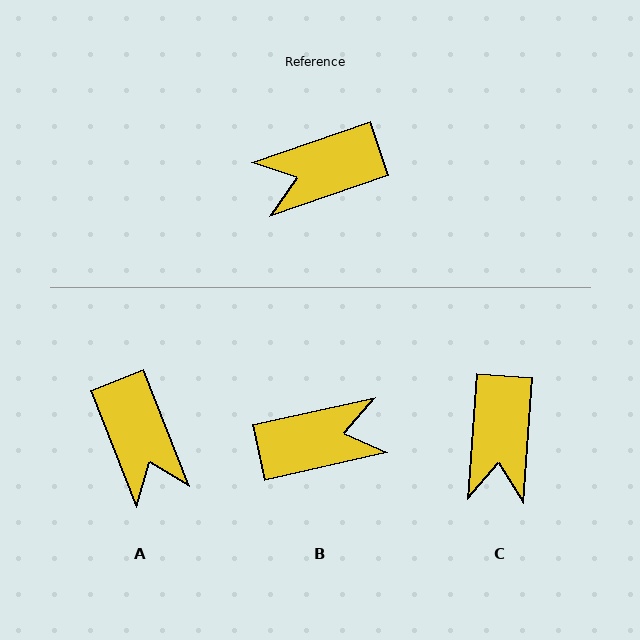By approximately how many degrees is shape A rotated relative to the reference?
Approximately 93 degrees counter-clockwise.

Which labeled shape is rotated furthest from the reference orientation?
B, about 174 degrees away.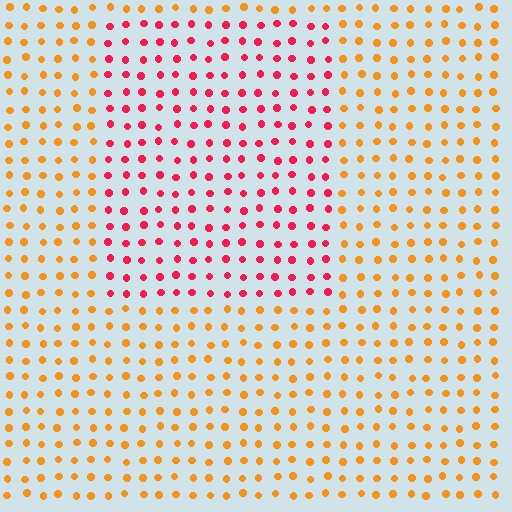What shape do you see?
I see a rectangle.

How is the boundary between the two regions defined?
The boundary is defined purely by a slight shift in hue (about 49 degrees). Spacing, size, and orientation are identical on both sides.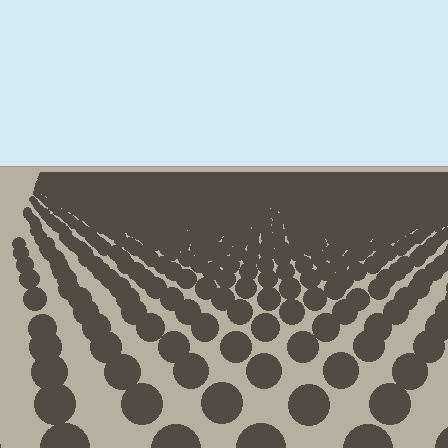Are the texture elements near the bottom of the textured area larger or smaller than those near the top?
Larger. Near the bottom, elements are closer to the viewer and appear at a bigger on-screen size.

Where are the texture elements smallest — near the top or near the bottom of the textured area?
Near the top.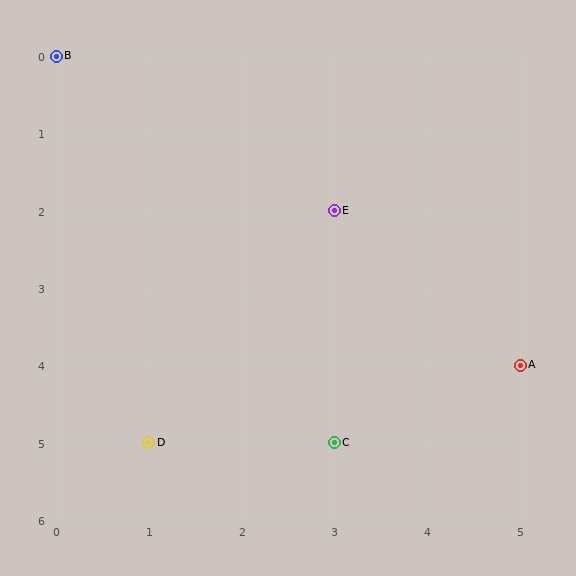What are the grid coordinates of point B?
Point B is at grid coordinates (0, 0).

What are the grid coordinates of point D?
Point D is at grid coordinates (1, 5).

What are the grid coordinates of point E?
Point E is at grid coordinates (3, 2).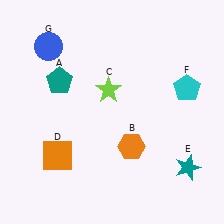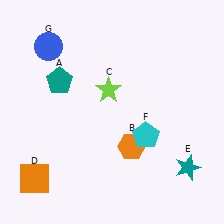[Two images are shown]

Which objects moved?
The objects that moved are: the orange square (D), the cyan pentagon (F).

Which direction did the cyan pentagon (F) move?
The cyan pentagon (F) moved down.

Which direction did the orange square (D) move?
The orange square (D) moved down.